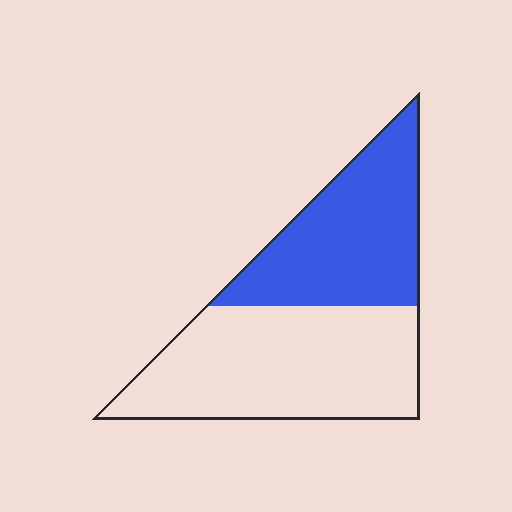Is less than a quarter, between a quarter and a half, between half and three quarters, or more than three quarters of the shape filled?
Between a quarter and a half.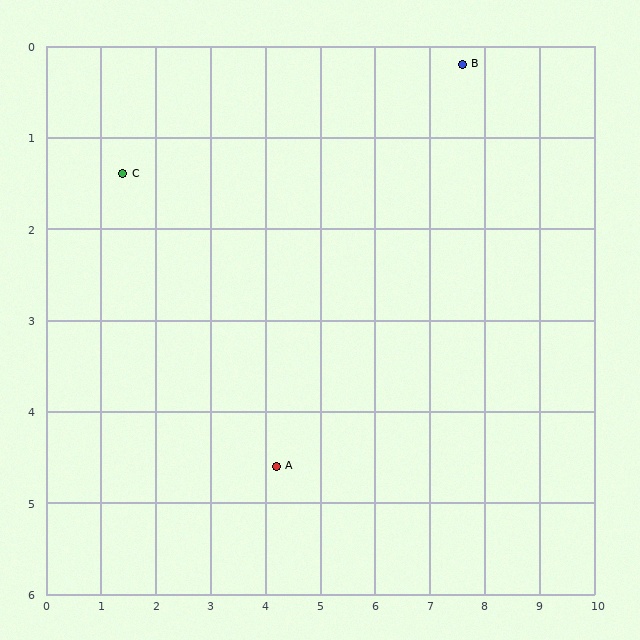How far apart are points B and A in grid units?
Points B and A are about 5.6 grid units apart.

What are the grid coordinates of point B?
Point B is at approximately (7.6, 0.2).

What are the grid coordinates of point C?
Point C is at approximately (1.4, 1.4).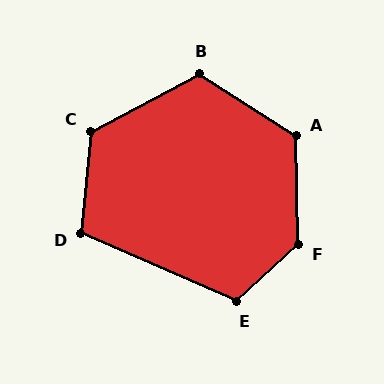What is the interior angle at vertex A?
Approximately 124 degrees (obtuse).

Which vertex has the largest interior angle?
F, at approximately 132 degrees.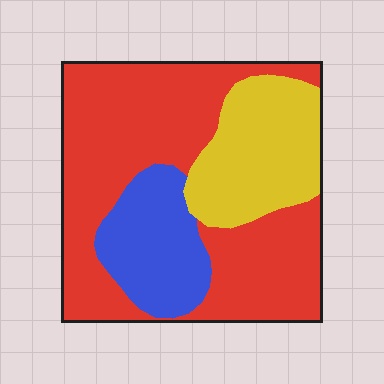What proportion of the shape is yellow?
Yellow takes up about one quarter (1/4) of the shape.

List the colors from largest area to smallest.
From largest to smallest: red, yellow, blue.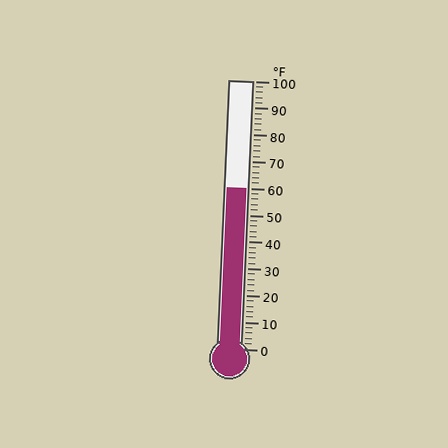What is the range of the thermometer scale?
The thermometer scale ranges from 0°F to 100°F.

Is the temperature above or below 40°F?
The temperature is above 40°F.